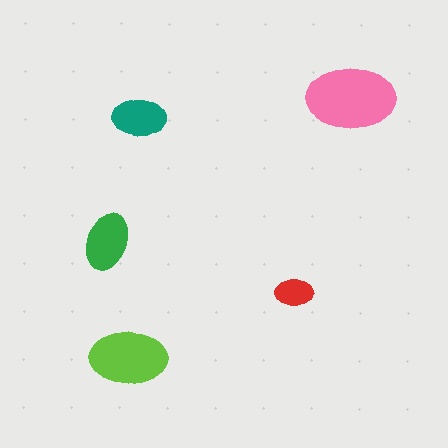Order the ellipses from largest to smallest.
the pink one, the lime one, the green one, the teal one, the red one.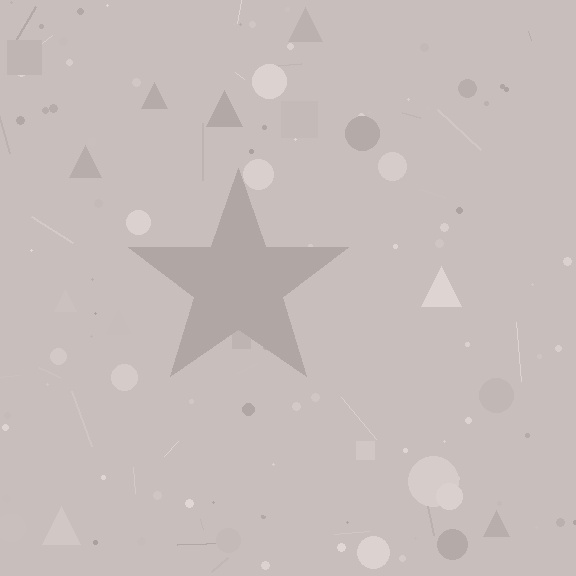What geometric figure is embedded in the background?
A star is embedded in the background.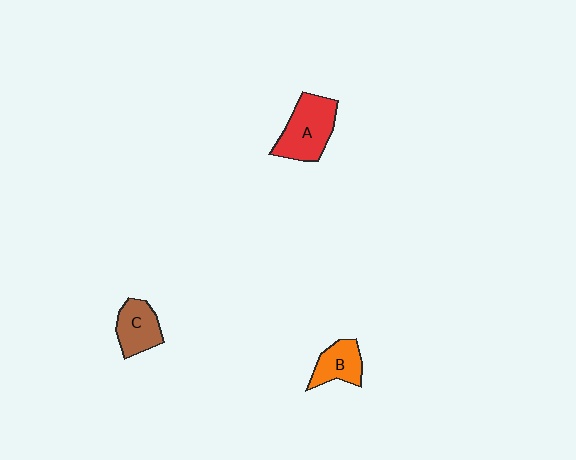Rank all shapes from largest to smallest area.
From largest to smallest: A (red), C (brown), B (orange).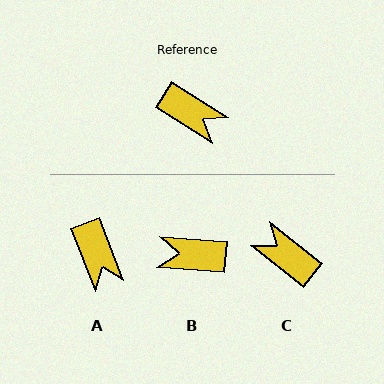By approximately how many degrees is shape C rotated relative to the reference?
Approximately 172 degrees counter-clockwise.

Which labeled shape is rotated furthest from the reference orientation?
C, about 172 degrees away.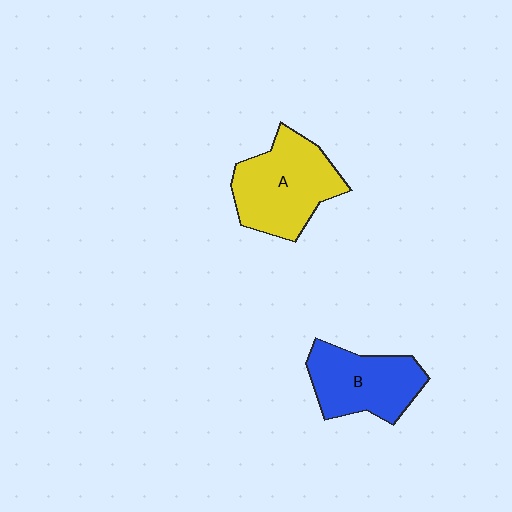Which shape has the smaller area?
Shape B (blue).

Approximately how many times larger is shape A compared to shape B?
Approximately 1.2 times.